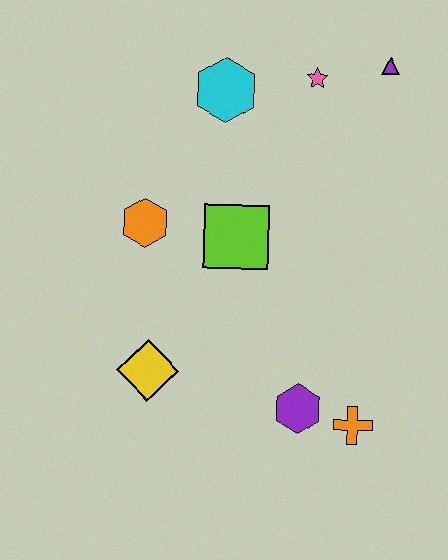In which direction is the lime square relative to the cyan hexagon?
The lime square is below the cyan hexagon.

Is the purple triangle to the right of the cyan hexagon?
Yes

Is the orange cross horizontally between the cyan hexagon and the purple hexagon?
No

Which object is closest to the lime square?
The orange hexagon is closest to the lime square.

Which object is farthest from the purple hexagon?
The purple triangle is farthest from the purple hexagon.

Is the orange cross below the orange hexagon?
Yes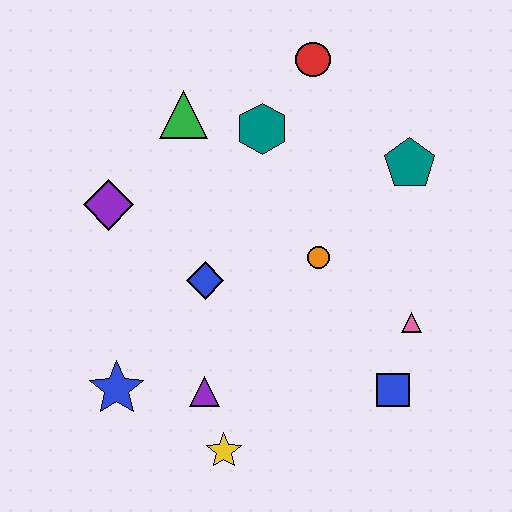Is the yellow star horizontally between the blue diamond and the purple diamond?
No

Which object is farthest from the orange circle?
The blue star is farthest from the orange circle.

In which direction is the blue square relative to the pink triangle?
The blue square is below the pink triangle.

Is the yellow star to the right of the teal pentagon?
No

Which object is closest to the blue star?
The purple triangle is closest to the blue star.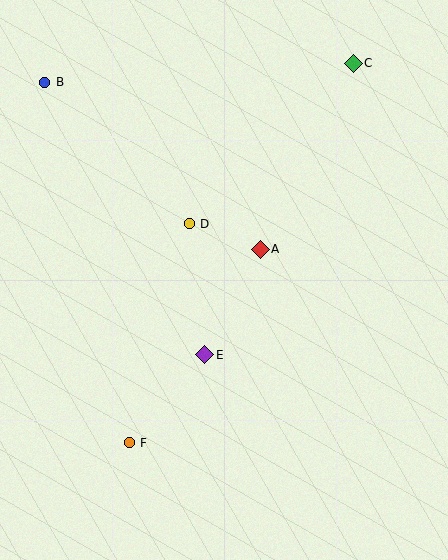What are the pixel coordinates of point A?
Point A is at (260, 249).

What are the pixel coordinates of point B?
Point B is at (45, 82).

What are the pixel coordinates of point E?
Point E is at (205, 355).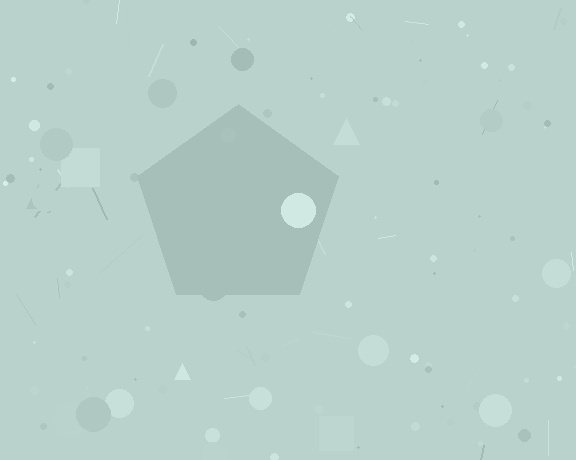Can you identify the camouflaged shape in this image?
The camouflaged shape is a pentagon.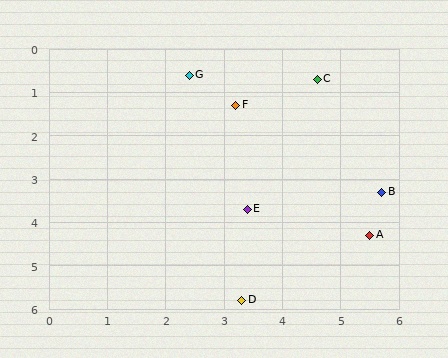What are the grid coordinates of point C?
Point C is at approximately (4.6, 0.7).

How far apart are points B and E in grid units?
Points B and E are about 2.3 grid units apart.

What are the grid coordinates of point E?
Point E is at approximately (3.4, 3.7).